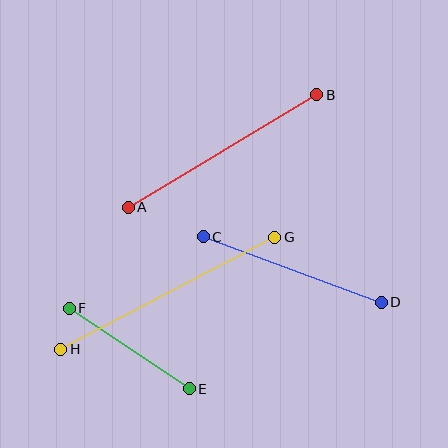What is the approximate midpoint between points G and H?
The midpoint is at approximately (168, 293) pixels.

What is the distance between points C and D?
The distance is approximately 190 pixels.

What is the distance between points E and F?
The distance is approximately 145 pixels.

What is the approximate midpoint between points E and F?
The midpoint is at approximately (129, 349) pixels.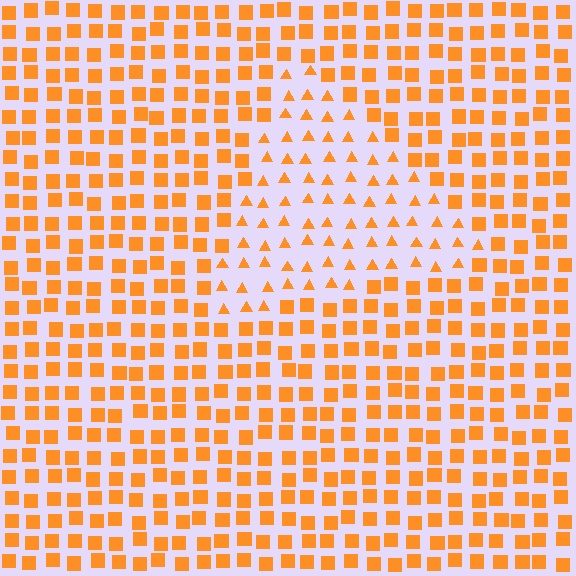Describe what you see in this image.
The image is filled with small orange elements arranged in a uniform grid. A triangle-shaped region contains triangles, while the surrounding area contains squares. The boundary is defined purely by the change in element shape.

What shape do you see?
I see a triangle.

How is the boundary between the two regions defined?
The boundary is defined by a change in element shape: triangles inside vs. squares outside. All elements share the same color and spacing.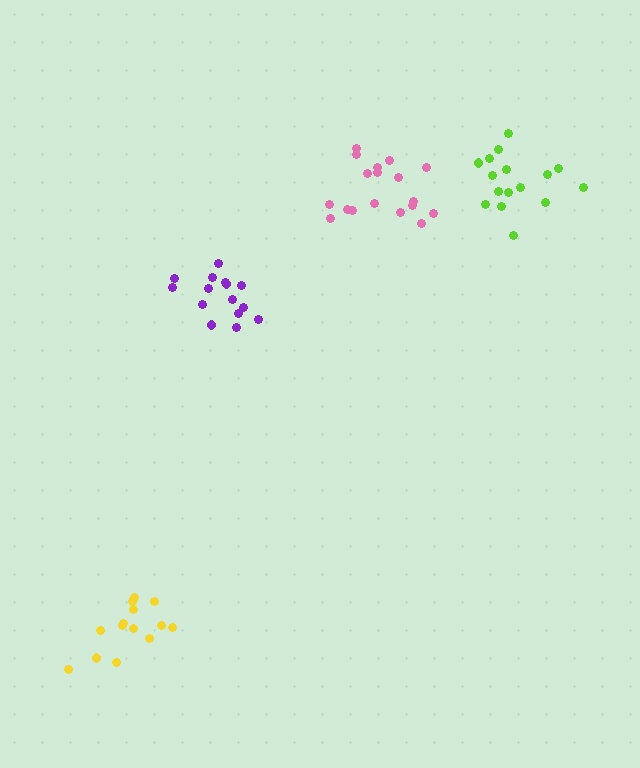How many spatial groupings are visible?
There are 4 spatial groupings.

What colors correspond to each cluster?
The clusters are colored: yellow, purple, lime, pink.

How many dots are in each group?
Group 1: 14 dots, Group 2: 15 dots, Group 3: 16 dots, Group 4: 18 dots (63 total).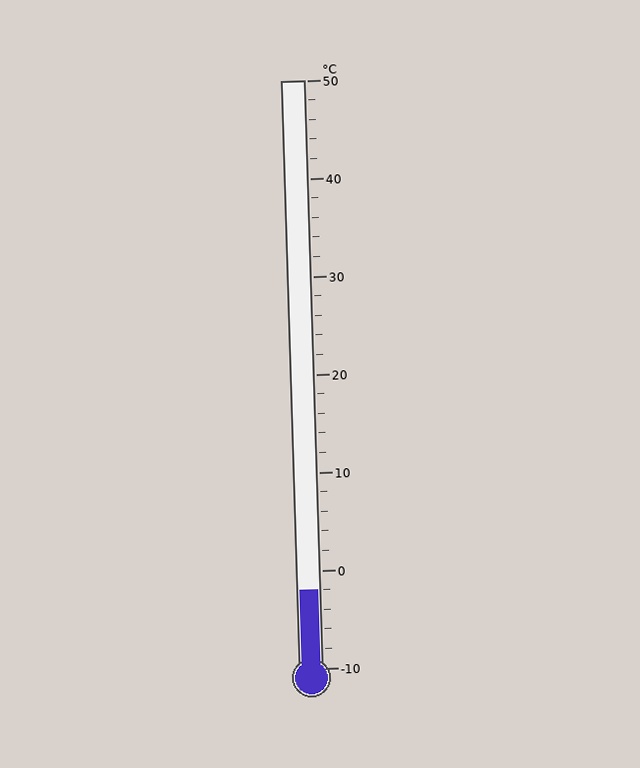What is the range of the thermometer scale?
The thermometer scale ranges from -10°C to 50°C.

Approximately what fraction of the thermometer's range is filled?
The thermometer is filled to approximately 15% of its range.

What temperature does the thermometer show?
The thermometer shows approximately -2°C.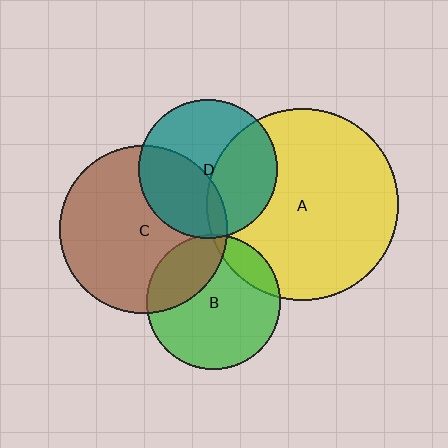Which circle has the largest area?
Circle A (yellow).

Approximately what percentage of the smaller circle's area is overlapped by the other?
Approximately 15%.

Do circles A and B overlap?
Yes.